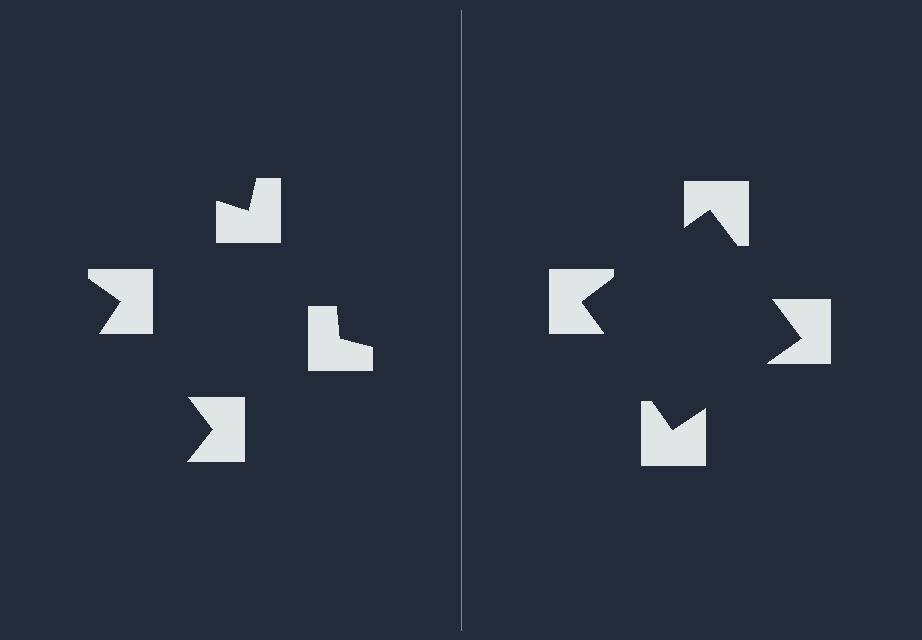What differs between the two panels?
The notched squares are positioned identically on both sides; only the wedge orientations differ. On the right they align to a square; on the left they are misaligned.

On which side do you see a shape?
An illusory square appears on the right side. On the left side the wedge cuts are rotated, so no coherent shape forms.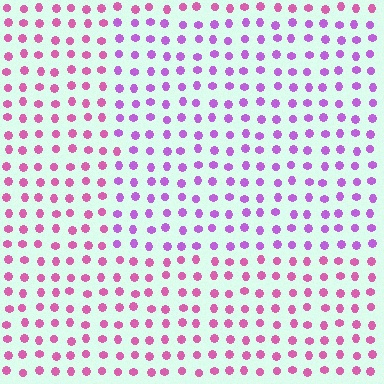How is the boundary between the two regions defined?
The boundary is defined purely by a slight shift in hue (about 35 degrees). Spacing, size, and orientation are identical on both sides.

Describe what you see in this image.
The image is filled with small pink elements in a uniform arrangement. A rectangle-shaped region is visible where the elements are tinted to a slightly different hue, forming a subtle color boundary.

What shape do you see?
I see a rectangle.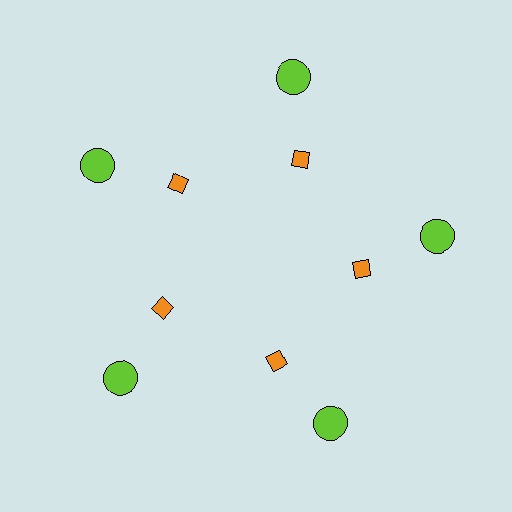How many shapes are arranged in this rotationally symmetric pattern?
There are 10 shapes, arranged in 5 groups of 2.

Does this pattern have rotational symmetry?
Yes, this pattern has 5-fold rotational symmetry. It looks the same after rotating 72 degrees around the center.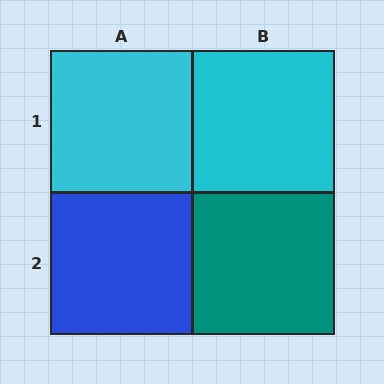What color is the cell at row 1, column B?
Cyan.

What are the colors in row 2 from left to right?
Blue, teal.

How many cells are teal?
1 cell is teal.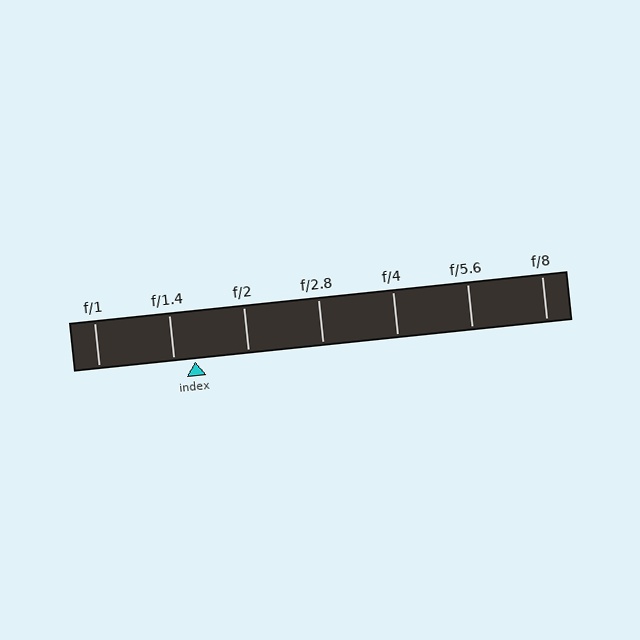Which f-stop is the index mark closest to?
The index mark is closest to f/1.4.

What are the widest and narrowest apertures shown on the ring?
The widest aperture shown is f/1 and the narrowest is f/8.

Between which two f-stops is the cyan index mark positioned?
The index mark is between f/1.4 and f/2.